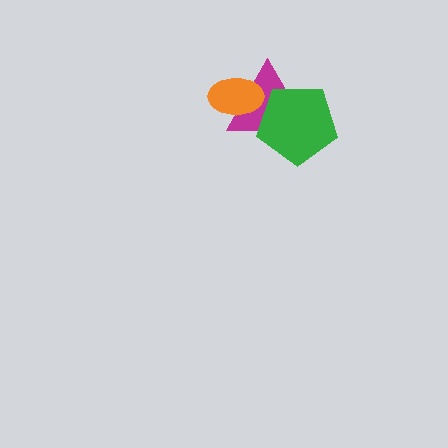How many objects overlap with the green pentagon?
1 object overlaps with the green pentagon.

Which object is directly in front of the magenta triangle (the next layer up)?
The green pentagon is directly in front of the magenta triangle.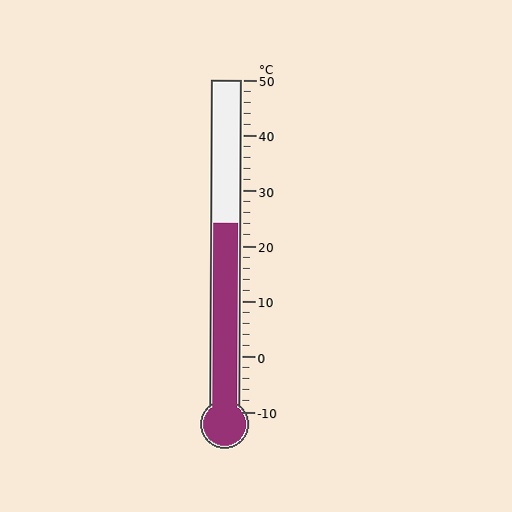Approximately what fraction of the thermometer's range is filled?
The thermometer is filled to approximately 55% of its range.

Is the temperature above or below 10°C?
The temperature is above 10°C.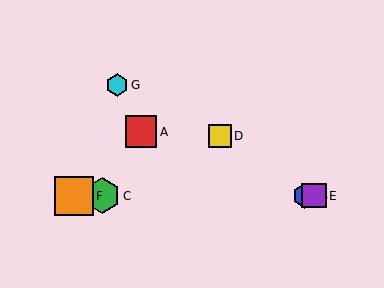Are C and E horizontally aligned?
Yes, both are at y≈196.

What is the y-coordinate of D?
Object D is at y≈136.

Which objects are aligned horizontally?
Objects B, C, E, F are aligned horizontally.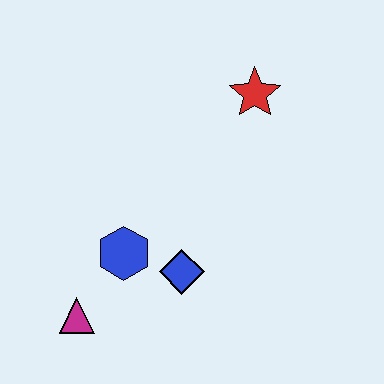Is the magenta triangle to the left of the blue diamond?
Yes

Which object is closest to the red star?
The blue diamond is closest to the red star.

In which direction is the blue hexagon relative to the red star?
The blue hexagon is below the red star.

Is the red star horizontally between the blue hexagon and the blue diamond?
No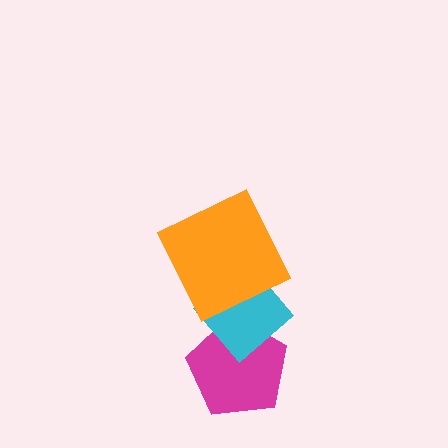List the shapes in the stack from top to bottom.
From top to bottom: the orange square, the cyan diamond, the magenta pentagon.